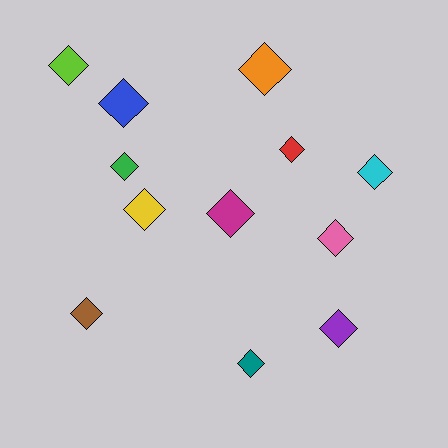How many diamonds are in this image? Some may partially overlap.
There are 12 diamonds.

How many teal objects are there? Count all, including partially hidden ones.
There is 1 teal object.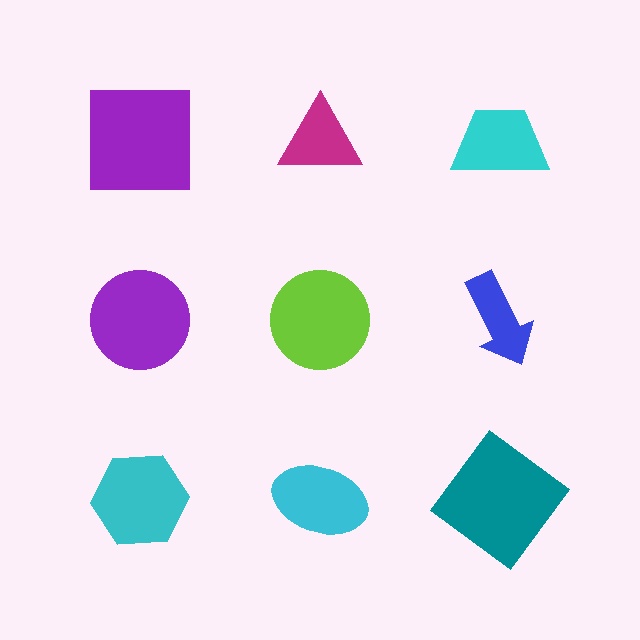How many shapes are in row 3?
3 shapes.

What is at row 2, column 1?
A purple circle.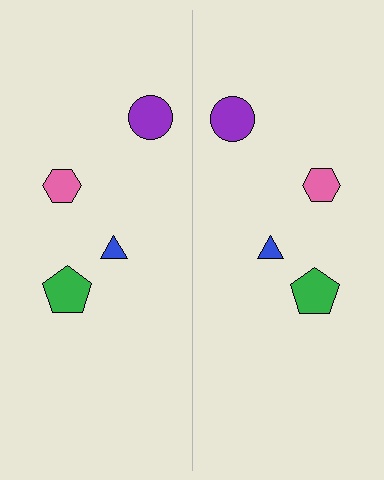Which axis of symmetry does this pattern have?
The pattern has a vertical axis of symmetry running through the center of the image.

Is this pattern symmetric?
Yes, this pattern has bilateral (reflection) symmetry.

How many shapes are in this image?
There are 8 shapes in this image.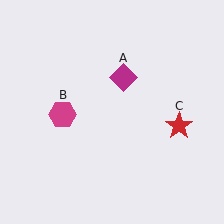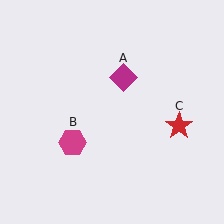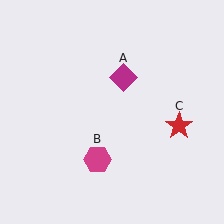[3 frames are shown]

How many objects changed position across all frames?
1 object changed position: magenta hexagon (object B).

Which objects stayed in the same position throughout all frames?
Magenta diamond (object A) and red star (object C) remained stationary.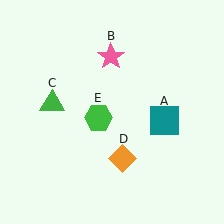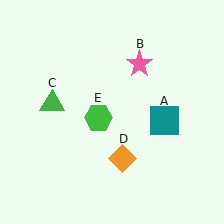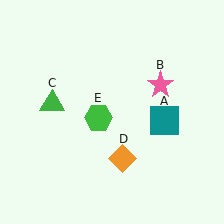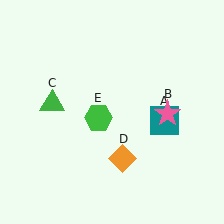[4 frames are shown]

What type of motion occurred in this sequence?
The pink star (object B) rotated clockwise around the center of the scene.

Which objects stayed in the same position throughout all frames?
Teal square (object A) and green triangle (object C) and orange diamond (object D) and green hexagon (object E) remained stationary.